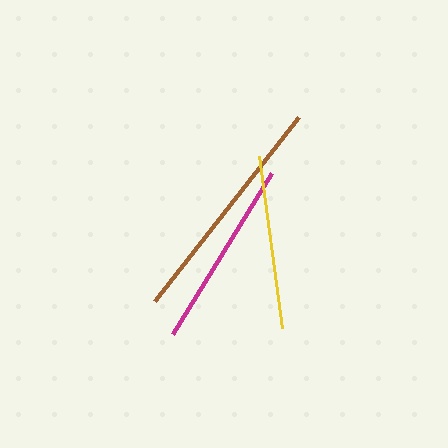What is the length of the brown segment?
The brown segment is approximately 233 pixels long.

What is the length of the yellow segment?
The yellow segment is approximately 174 pixels long.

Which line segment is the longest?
The brown line is the longest at approximately 233 pixels.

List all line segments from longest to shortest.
From longest to shortest: brown, magenta, yellow.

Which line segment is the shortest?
The yellow line is the shortest at approximately 174 pixels.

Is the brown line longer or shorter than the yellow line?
The brown line is longer than the yellow line.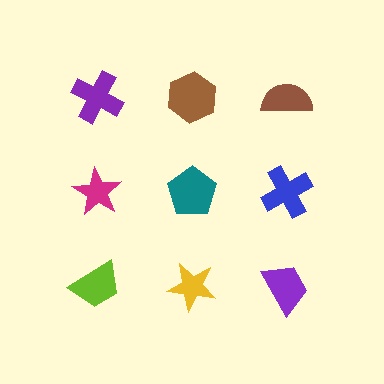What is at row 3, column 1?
A lime trapezoid.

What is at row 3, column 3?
A purple trapezoid.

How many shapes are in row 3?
3 shapes.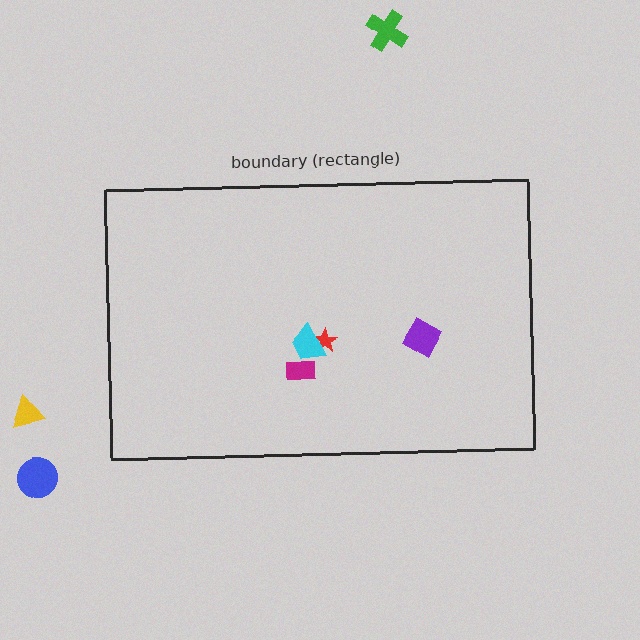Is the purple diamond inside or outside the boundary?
Inside.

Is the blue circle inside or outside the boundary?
Outside.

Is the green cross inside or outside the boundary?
Outside.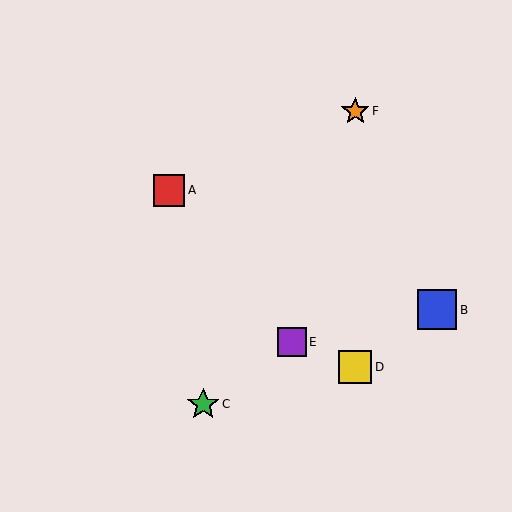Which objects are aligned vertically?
Objects D, F are aligned vertically.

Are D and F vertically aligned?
Yes, both are at x≈355.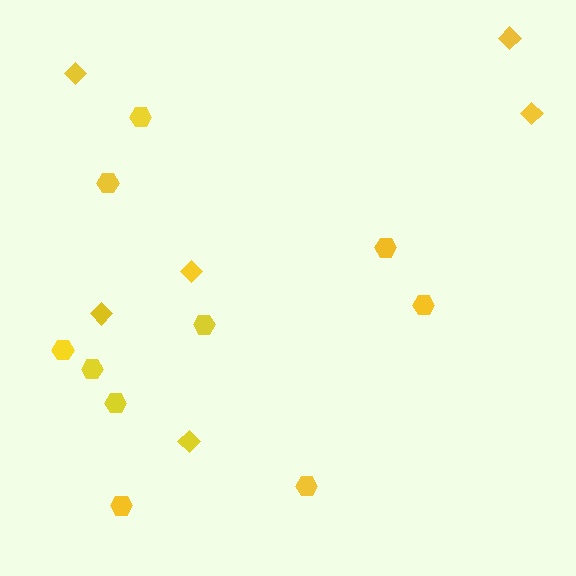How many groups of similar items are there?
There are 2 groups: one group of diamonds (6) and one group of hexagons (10).